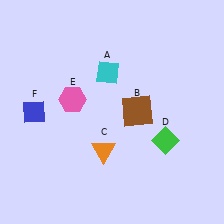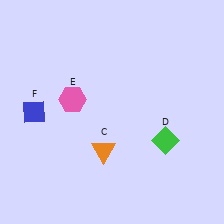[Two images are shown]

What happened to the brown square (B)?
The brown square (B) was removed in Image 2. It was in the top-right area of Image 1.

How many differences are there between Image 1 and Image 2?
There are 2 differences between the two images.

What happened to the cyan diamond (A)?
The cyan diamond (A) was removed in Image 2. It was in the top-left area of Image 1.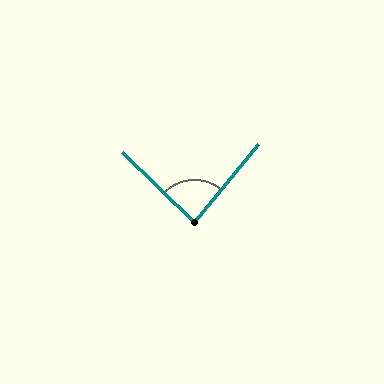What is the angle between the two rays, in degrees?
Approximately 85 degrees.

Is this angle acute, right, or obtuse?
It is approximately a right angle.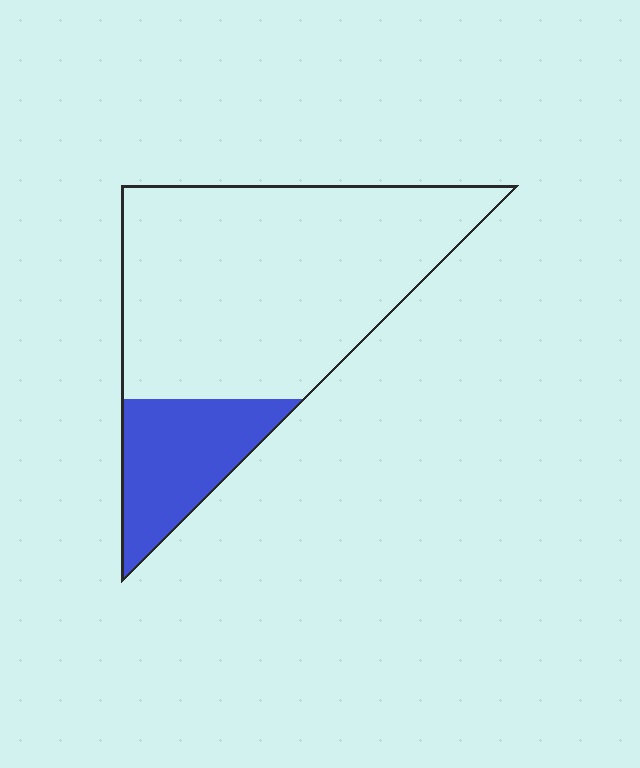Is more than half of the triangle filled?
No.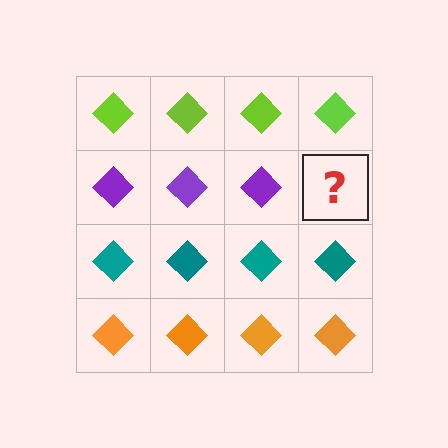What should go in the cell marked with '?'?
The missing cell should contain a purple diamond.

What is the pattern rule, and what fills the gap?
The rule is that each row has a consistent color. The gap should be filled with a purple diamond.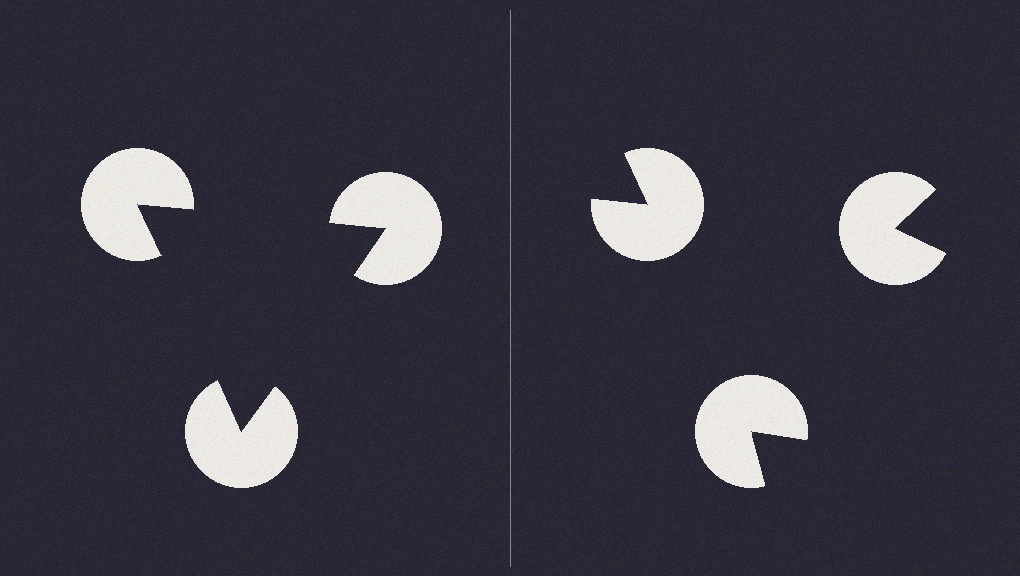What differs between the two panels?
The pac-man discs are positioned identically on both sides; only the wedge orientations differ. On the left they align to a triangle; on the right they are misaligned.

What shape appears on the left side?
An illusory triangle.